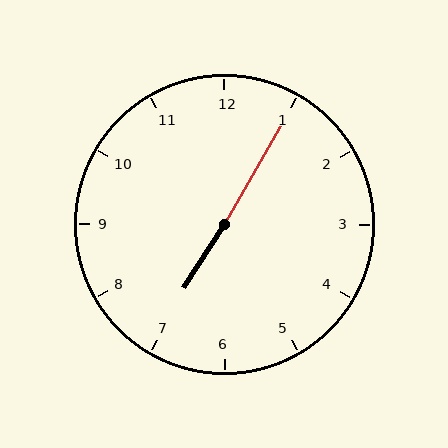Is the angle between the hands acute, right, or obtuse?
It is obtuse.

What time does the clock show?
7:05.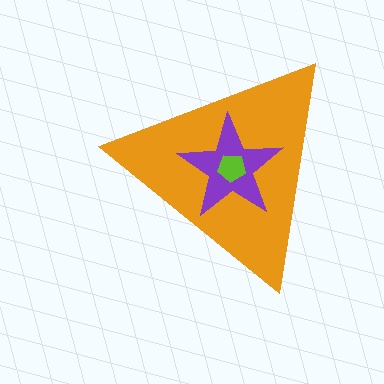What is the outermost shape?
The orange triangle.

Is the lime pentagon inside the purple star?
Yes.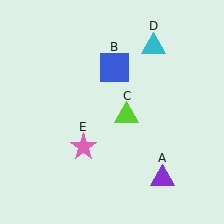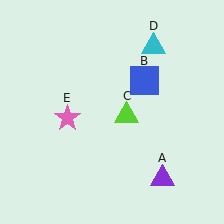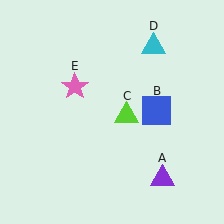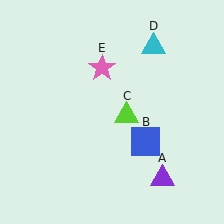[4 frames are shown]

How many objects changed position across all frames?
2 objects changed position: blue square (object B), pink star (object E).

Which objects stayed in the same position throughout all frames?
Purple triangle (object A) and lime triangle (object C) and cyan triangle (object D) remained stationary.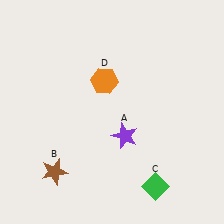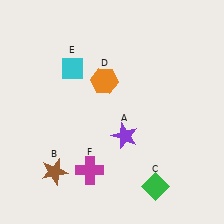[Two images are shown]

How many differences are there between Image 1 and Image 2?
There are 2 differences between the two images.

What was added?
A cyan diamond (E), a magenta cross (F) were added in Image 2.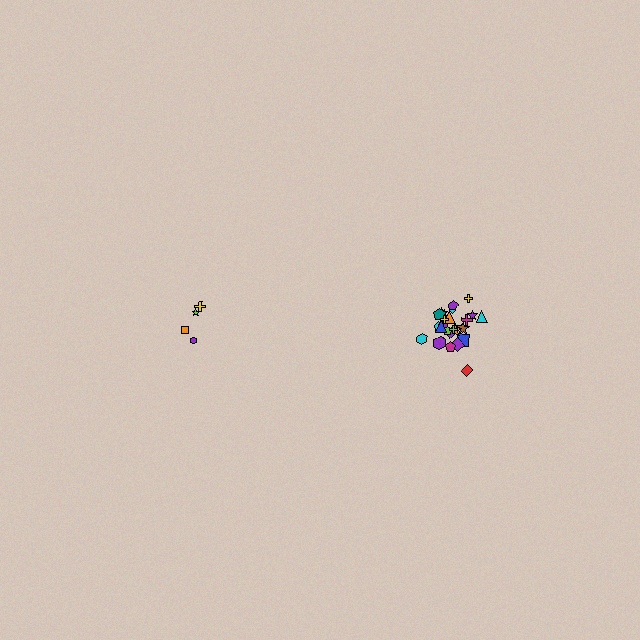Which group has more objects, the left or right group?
The right group.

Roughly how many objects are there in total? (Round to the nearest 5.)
Roughly 30 objects in total.